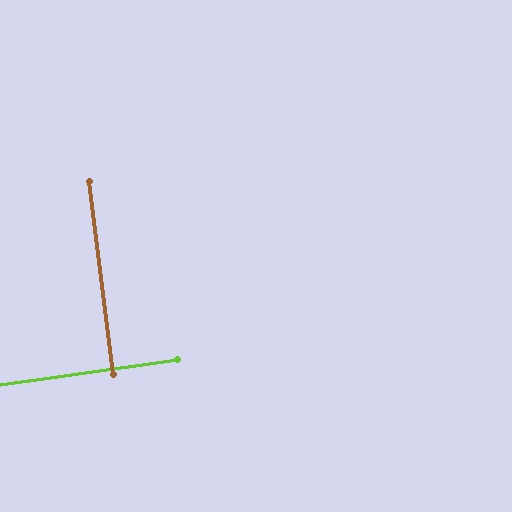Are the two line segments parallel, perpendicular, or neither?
Perpendicular — they meet at approximately 89°.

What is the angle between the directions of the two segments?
Approximately 89 degrees.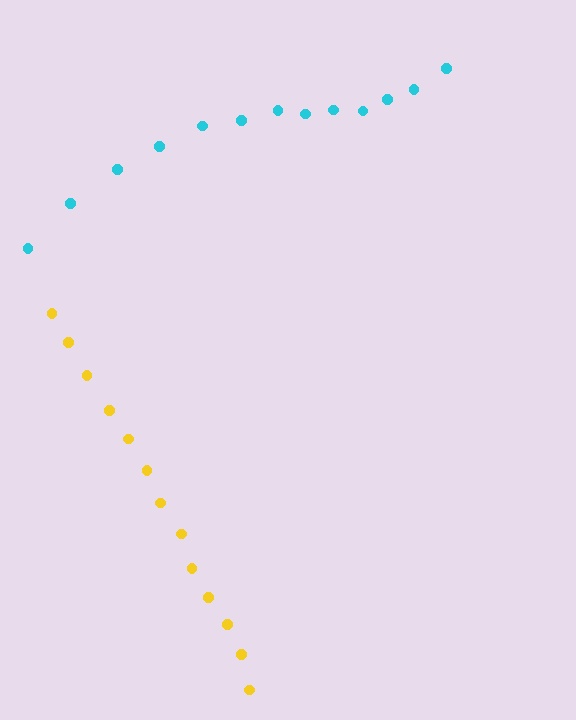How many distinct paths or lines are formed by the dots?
There are 2 distinct paths.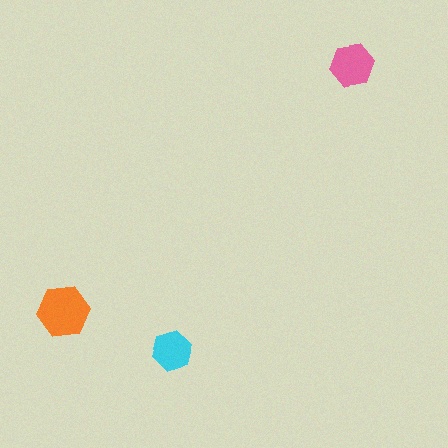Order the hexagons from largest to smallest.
the orange one, the pink one, the cyan one.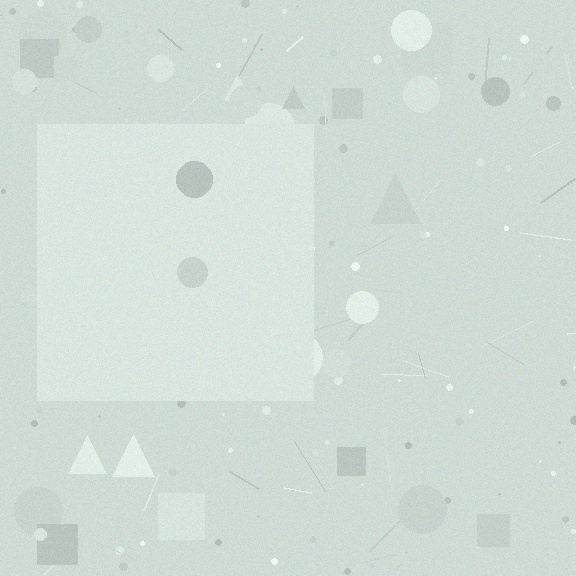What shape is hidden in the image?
A square is hidden in the image.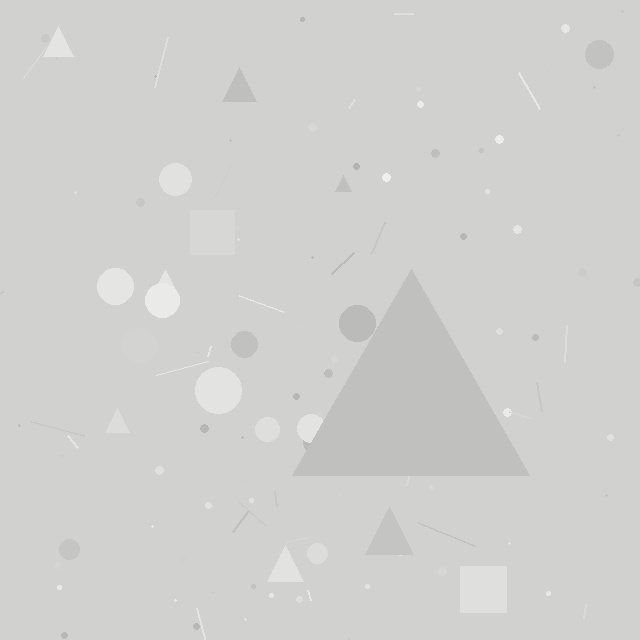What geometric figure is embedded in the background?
A triangle is embedded in the background.